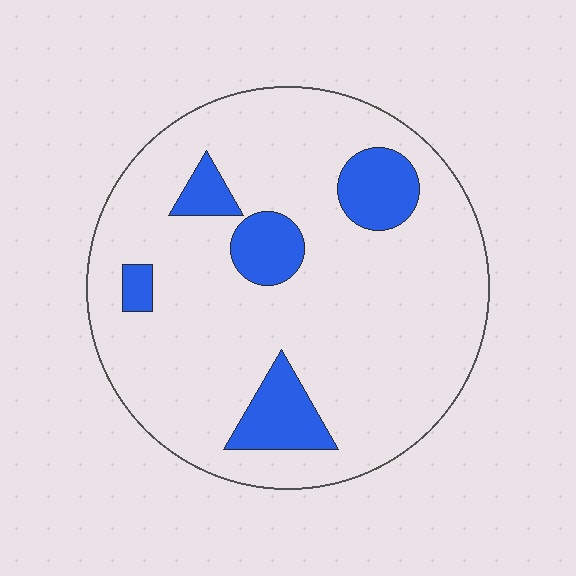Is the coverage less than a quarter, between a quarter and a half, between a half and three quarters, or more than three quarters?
Less than a quarter.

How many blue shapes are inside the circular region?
5.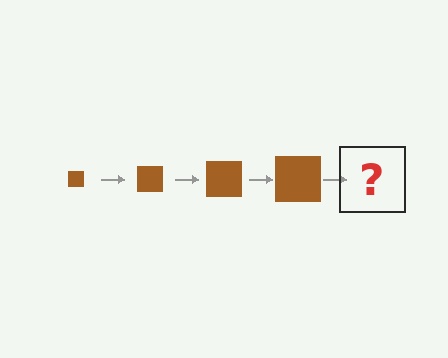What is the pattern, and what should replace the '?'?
The pattern is that the square gets progressively larger each step. The '?' should be a brown square, larger than the previous one.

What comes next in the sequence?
The next element should be a brown square, larger than the previous one.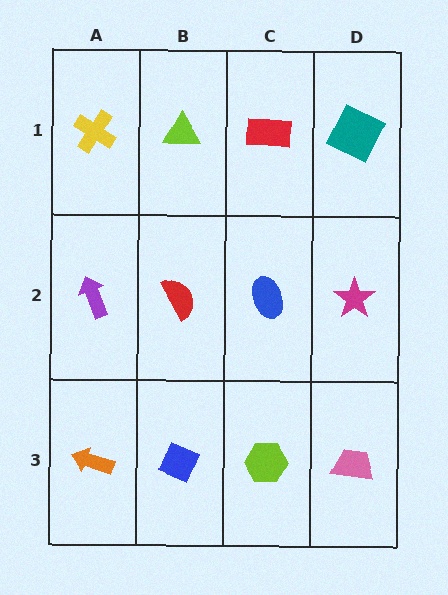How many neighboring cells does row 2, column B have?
4.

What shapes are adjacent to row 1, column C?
A blue ellipse (row 2, column C), a lime triangle (row 1, column B), a teal square (row 1, column D).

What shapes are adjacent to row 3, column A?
A purple arrow (row 2, column A), a blue diamond (row 3, column B).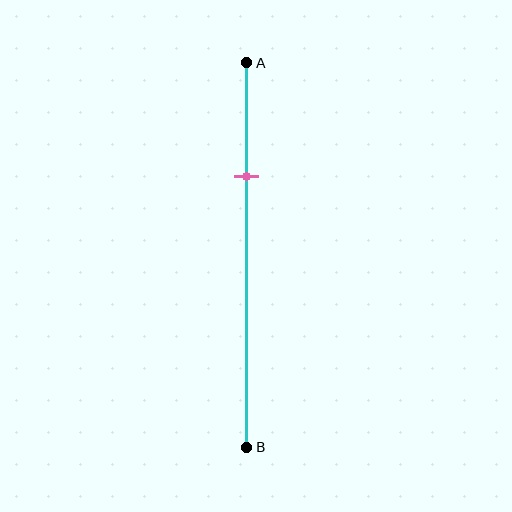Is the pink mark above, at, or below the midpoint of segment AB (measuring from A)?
The pink mark is above the midpoint of segment AB.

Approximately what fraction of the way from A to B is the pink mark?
The pink mark is approximately 30% of the way from A to B.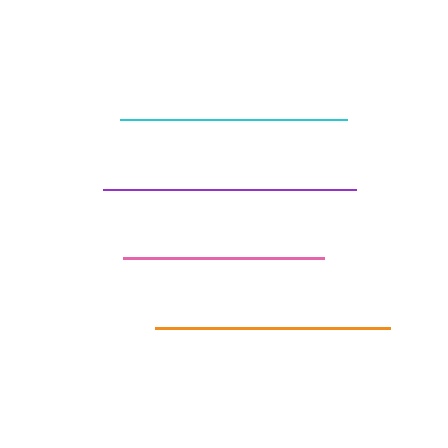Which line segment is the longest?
The purple line is the longest at approximately 253 pixels.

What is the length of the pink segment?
The pink segment is approximately 201 pixels long.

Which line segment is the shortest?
The pink line is the shortest at approximately 201 pixels.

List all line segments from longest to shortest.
From longest to shortest: purple, orange, cyan, pink.